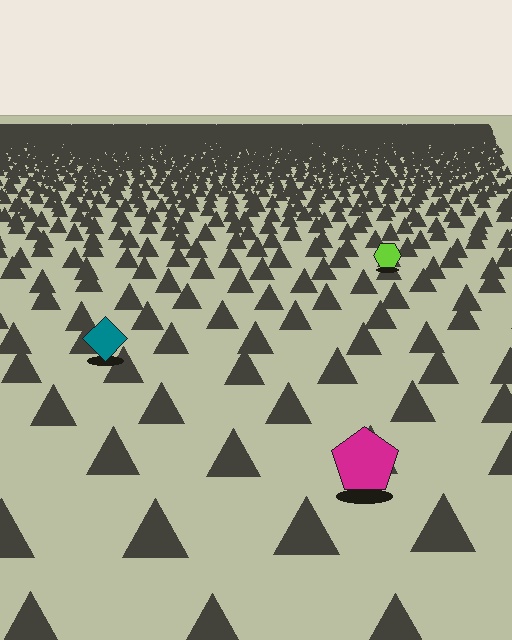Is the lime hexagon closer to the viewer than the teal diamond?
No. The teal diamond is closer — you can tell from the texture gradient: the ground texture is coarser near it.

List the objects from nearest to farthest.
From nearest to farthest: the magenta pentagon, the teal diamond, the lime hexagon.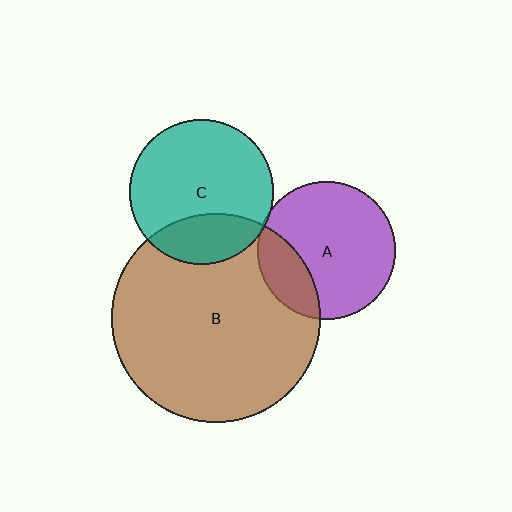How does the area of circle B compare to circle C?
Approximately 2.1 times.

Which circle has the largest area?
Circle B (brown).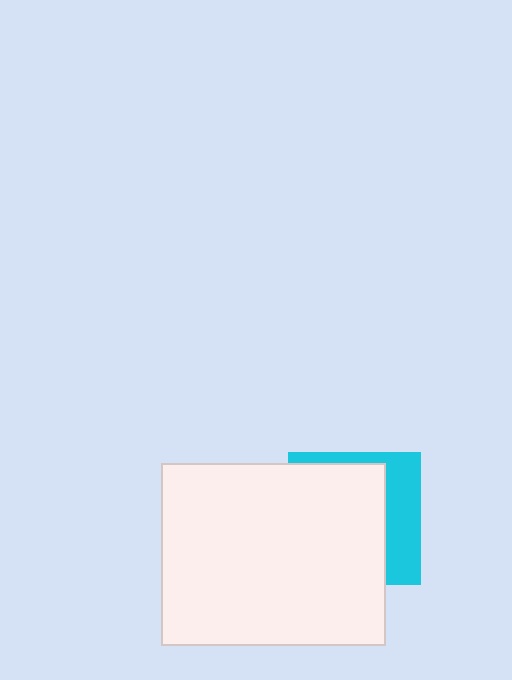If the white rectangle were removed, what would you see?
You would see the complete cyan square.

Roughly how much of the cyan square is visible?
A small part of it is visible (roughly 33%).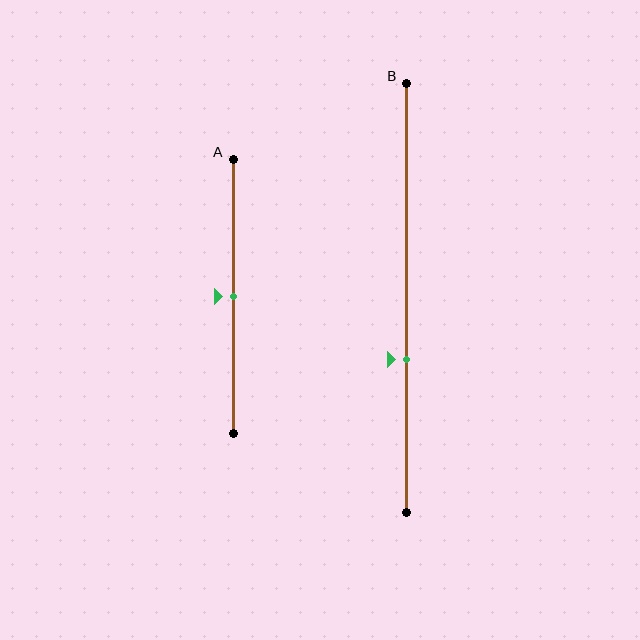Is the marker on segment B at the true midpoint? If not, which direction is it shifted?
No, the marker on segment B is shifted downward by about 14% of the segment length.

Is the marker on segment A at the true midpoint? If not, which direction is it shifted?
Yes, the marker on segment A is at the true midpoint.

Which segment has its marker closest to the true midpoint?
Segment A has its marker closest to the true midpoint.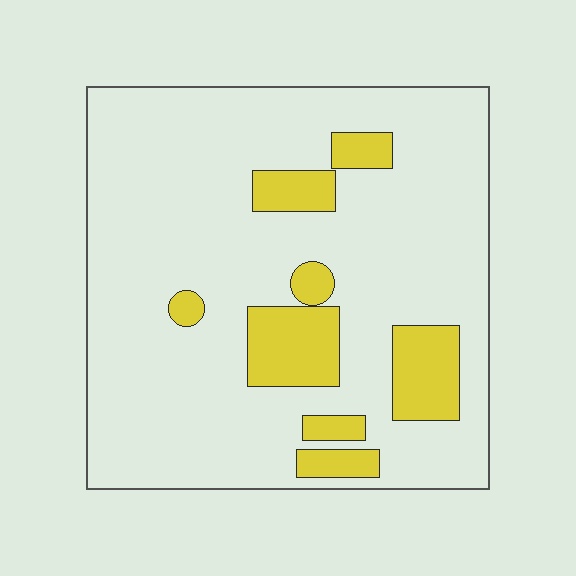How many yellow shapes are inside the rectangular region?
8.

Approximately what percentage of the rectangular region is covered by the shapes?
Approximately 15%.